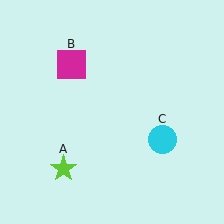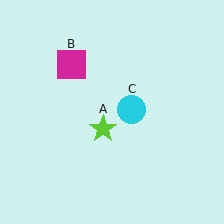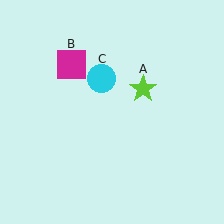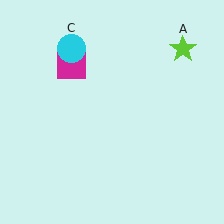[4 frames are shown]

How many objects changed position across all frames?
2 objects changed position: lime star (object A), cyan circle (object C).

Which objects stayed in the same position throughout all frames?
Magenta square (object B) remained stationary.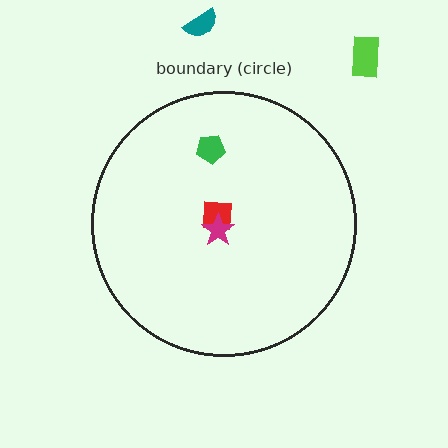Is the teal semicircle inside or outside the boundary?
Outside.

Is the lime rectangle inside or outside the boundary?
Outside.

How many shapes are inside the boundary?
3 inside, 2 outside.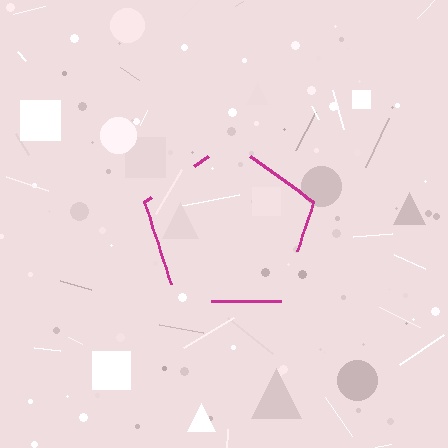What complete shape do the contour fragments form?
The contour fragments form a pentagon.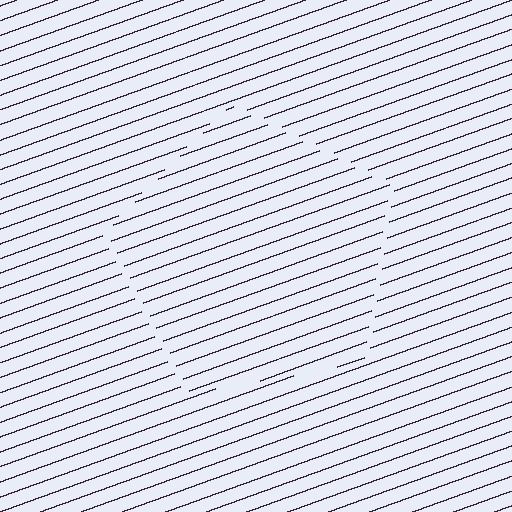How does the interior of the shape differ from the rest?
The interior of the shape contains the same grating, shifted by half a period — the contour is defined by the phase discontinuity where line-ends from the inner and outer gratings abut.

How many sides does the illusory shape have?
5 sides — the line-ends trace a pentagon.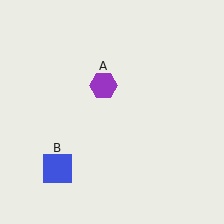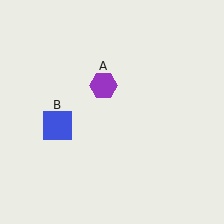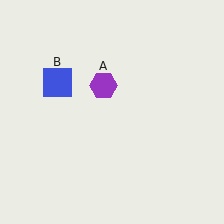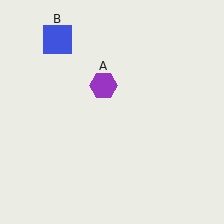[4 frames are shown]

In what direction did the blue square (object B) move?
The blue square (object B) moved up.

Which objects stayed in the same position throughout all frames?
Purple hexagon (object A) remained stationary.